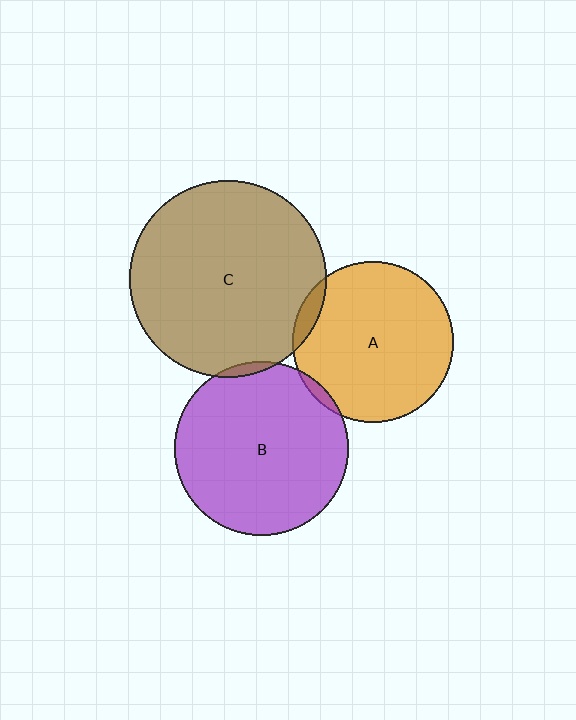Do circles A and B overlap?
Yes.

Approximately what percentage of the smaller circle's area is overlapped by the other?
Approximately 5%.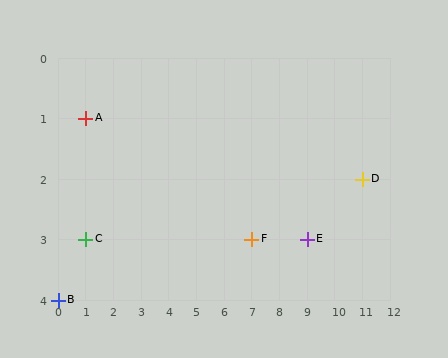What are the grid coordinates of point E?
Point E is at grid coordinates (9, 3).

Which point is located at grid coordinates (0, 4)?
Point B is at (0, 4).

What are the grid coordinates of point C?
Point C is at grid coordinates (1, 3).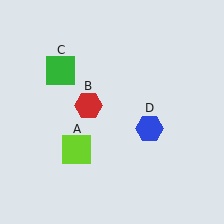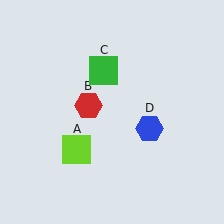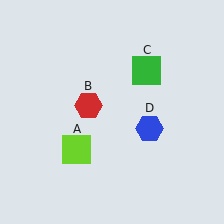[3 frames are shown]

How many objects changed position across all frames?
1 object changed position: green square (object C).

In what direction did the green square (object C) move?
The green square (object C) moved right.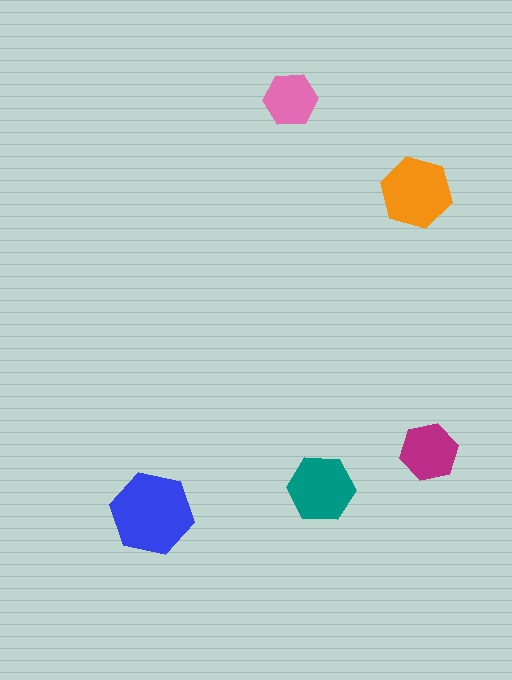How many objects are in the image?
There are 5 objects in the image.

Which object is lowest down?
The blue hexagon is bottommost.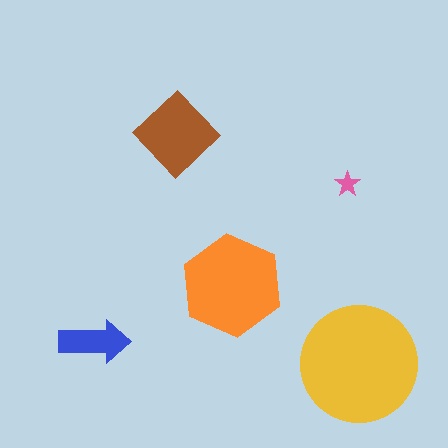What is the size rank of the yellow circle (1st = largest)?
1st.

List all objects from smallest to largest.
The pink star, the blue arrow, the brown diamond, the orange hexagon, the yellow circle.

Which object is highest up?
The brown diamond is topmost.